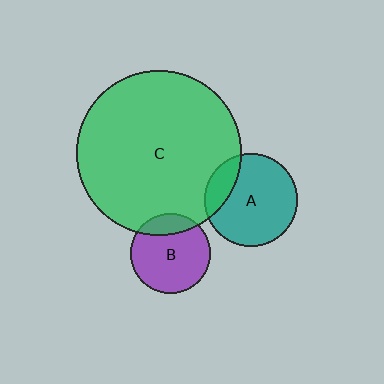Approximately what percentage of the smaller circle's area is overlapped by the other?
Approximately 20%.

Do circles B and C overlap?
Yes.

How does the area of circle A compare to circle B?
Approximately 1.4 times.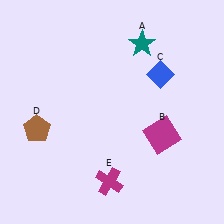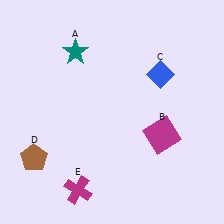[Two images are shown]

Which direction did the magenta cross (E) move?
The magenta cross (E) moved left.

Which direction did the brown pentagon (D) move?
The brown pentagon (D) moved down.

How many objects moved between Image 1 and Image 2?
3 objects moved between the two images.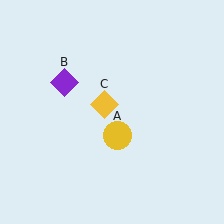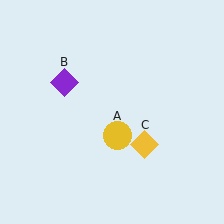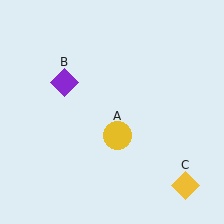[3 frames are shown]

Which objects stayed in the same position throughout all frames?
Yellow circle (object A) and purple diamond (object B) remained stationary.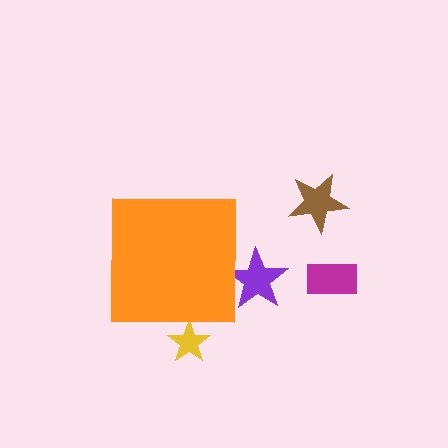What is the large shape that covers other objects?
An orange square.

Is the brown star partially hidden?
No, the brown star is fully visible.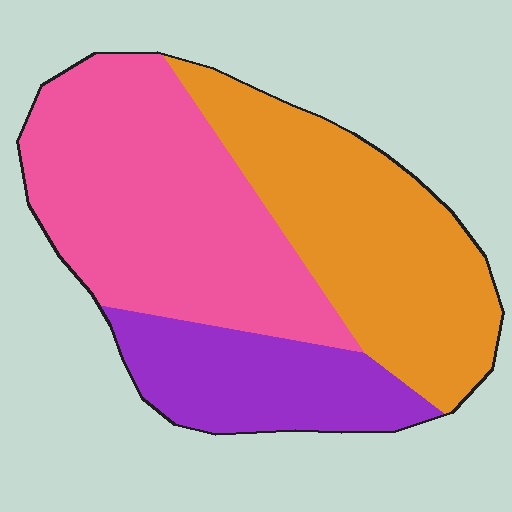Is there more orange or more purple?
Orange.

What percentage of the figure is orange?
Orange covers roughly 35% of the figure.